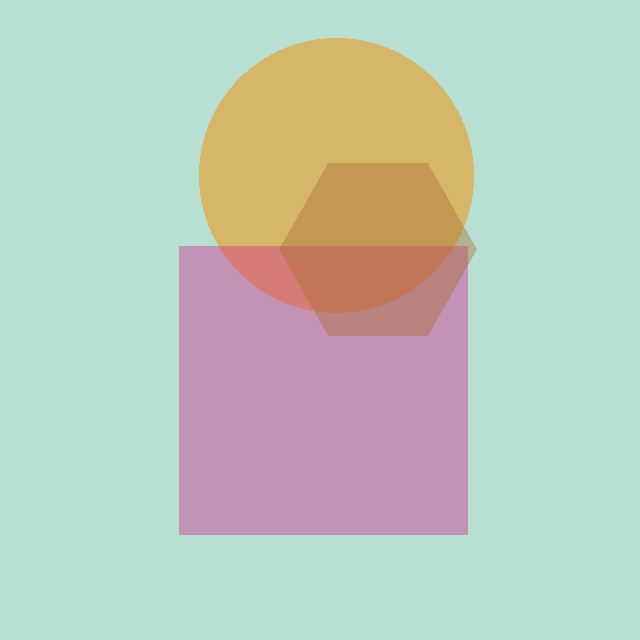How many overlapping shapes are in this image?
There are 3 overlapping shapes in the image.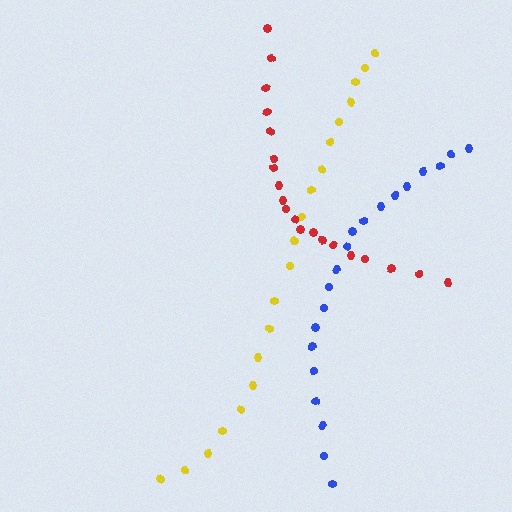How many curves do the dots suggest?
There are 3 distinct paths.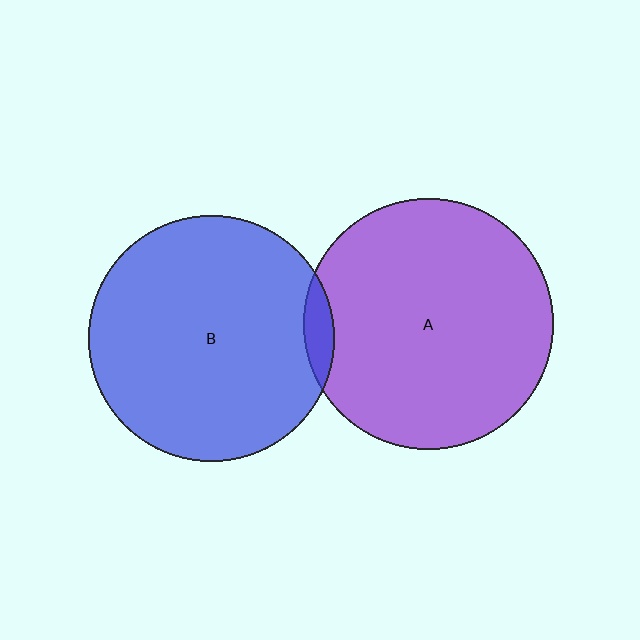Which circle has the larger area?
Circle A (purple).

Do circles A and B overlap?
Yes.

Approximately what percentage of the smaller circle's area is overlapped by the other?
Approximately 5%.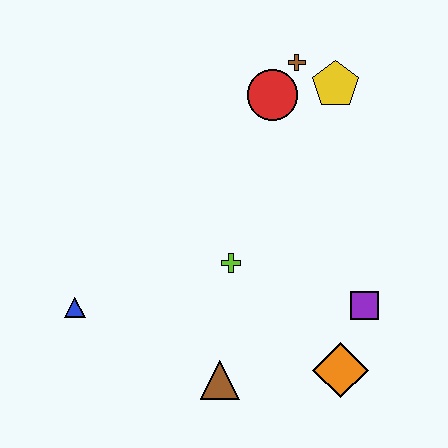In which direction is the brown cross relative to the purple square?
The brown cross is above the purple square.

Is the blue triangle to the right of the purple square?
No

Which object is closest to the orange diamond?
The purple square is closest to the orange diamond.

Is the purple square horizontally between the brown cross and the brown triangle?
No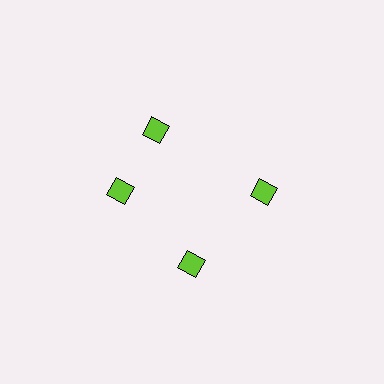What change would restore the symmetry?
The symmetry would be restored by rotating it back into even spacing with its neighbors so that all 4 diamonds sit at equal angles and equal distance from the center.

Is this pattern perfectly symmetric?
No. The 4 lime diamonds are arranged in a ring, but one element near the 12 o'clock position is rotated out of alignment along the ring, breaking the 4-fold rotational symmetry.